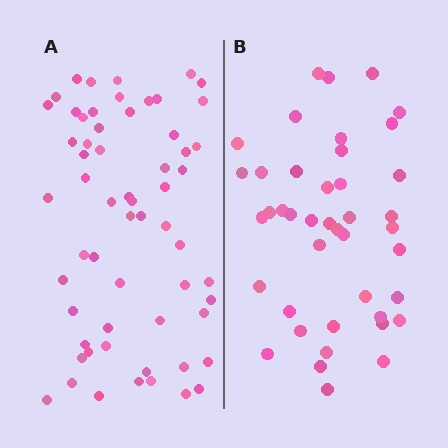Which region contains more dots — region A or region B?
Region A (the left region) has more dots.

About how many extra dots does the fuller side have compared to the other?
Region A has approximately 20 more dots than region B.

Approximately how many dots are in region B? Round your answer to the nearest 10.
About 40 dots. (The exact count is 42, which rounds to 40.)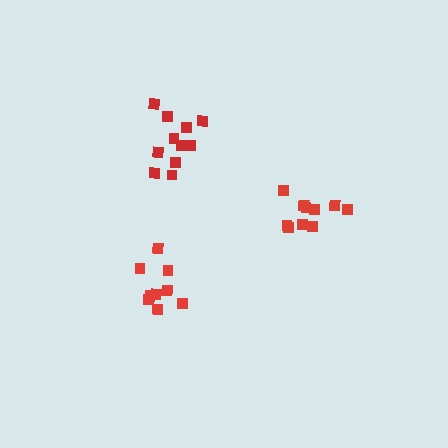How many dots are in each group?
Group 1: 9 dots, Group 2: 10 dots, Group 3: 11 dots (30 total).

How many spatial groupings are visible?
There are 3 spatial groupings.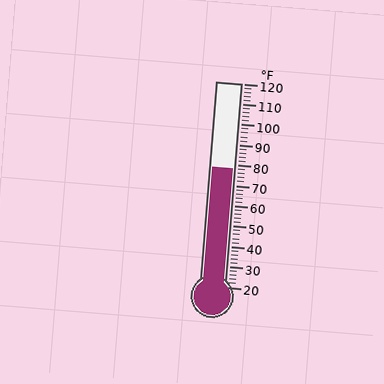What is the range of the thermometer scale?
The thermometer scale ranges from 20°F to 120°F.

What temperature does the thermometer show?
The thermometer shows approximately 78°F.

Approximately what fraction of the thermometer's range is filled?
The thermometer is filled to approximately 60% of its range.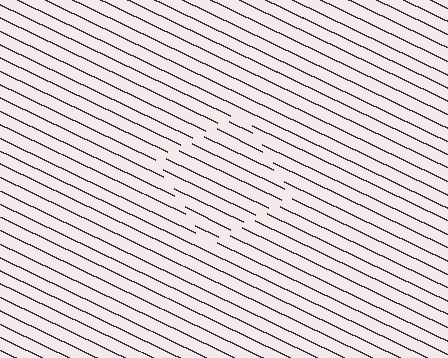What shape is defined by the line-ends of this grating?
An illusory square. The interior of the shape contains the same grating, shifted by half a period — the contour is defined by the phase discontinuity where line-ends from the inner and outer gratings abut.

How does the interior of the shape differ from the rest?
The interior of the shape contains the same grating, shifted by half a period — the contour is defined by the phase discontinuity where line-ends from the inner and outer gratings abut.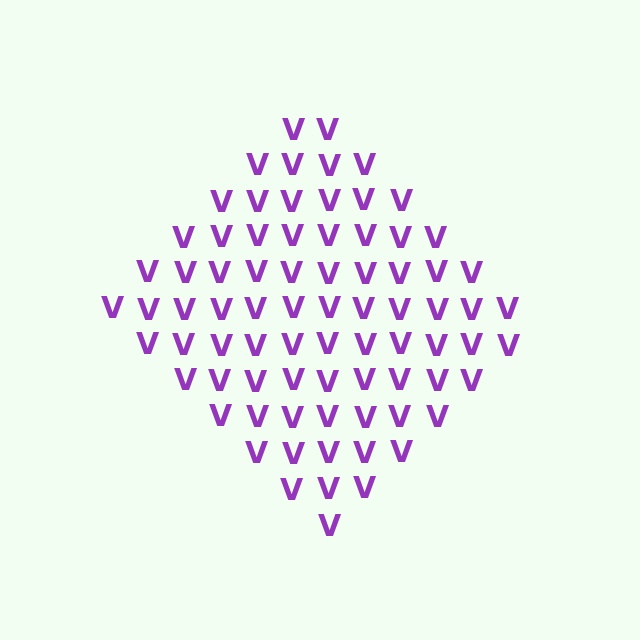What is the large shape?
The large shape is a diamond.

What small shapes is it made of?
It is made of small letter V's.